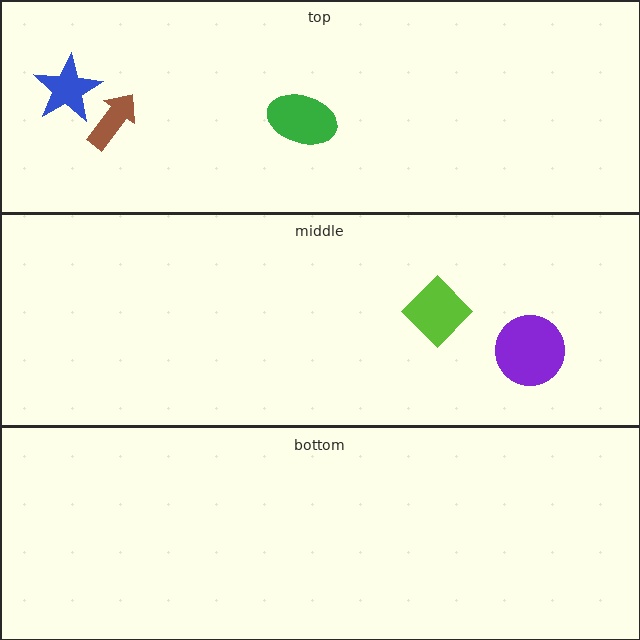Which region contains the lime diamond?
The middle region.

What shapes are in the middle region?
The lime diamond, the purple circle.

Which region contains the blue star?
The top region.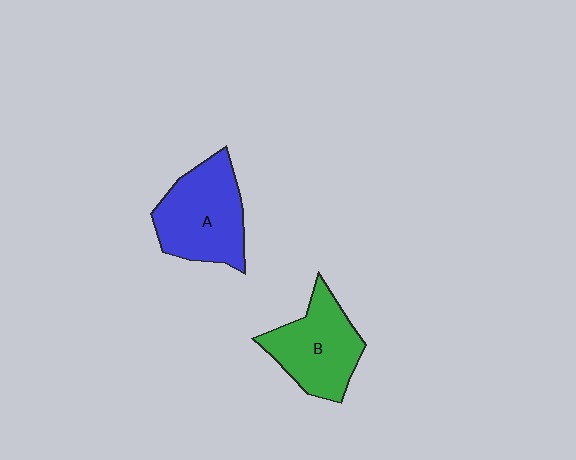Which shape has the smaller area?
Shape B (green).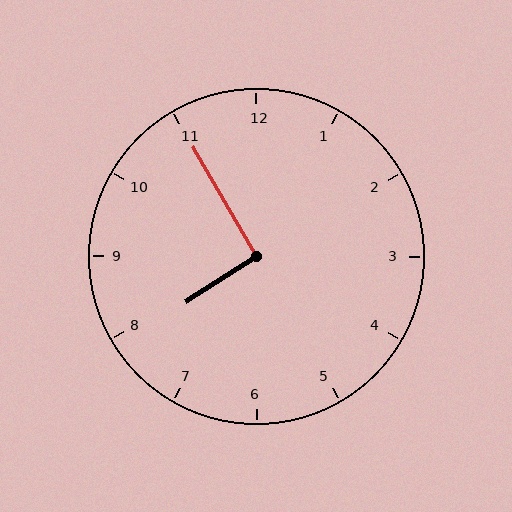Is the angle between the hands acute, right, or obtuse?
It is right.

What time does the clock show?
7:55.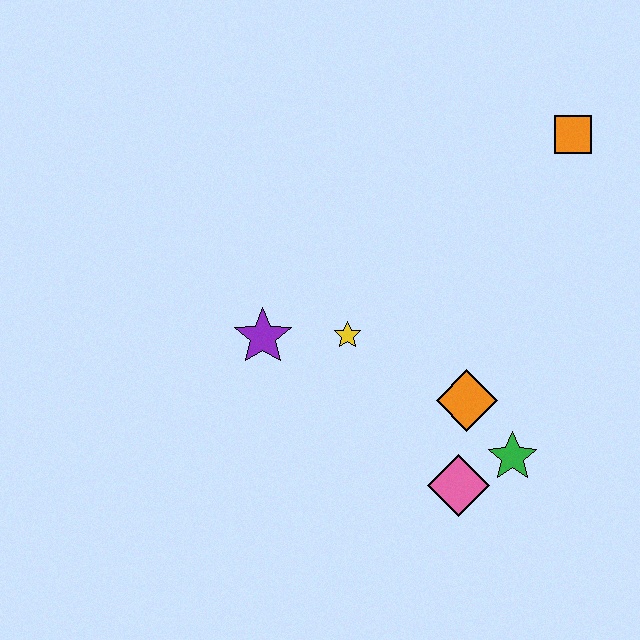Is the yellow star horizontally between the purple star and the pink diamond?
Yes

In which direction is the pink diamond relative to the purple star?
The pink diamond is to the right of the purple star.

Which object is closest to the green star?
The pink diamond is closest to the green star.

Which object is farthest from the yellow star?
The orange square is farthest from the yellow star.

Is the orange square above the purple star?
Yes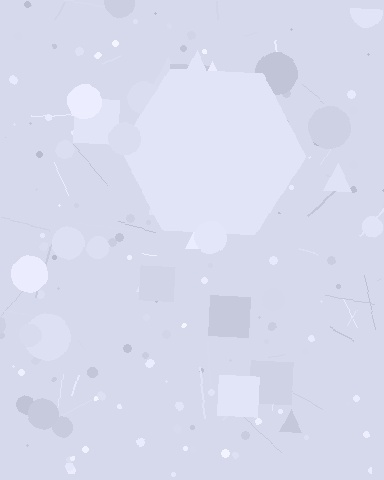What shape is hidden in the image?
A hexagon is hidden in the image.